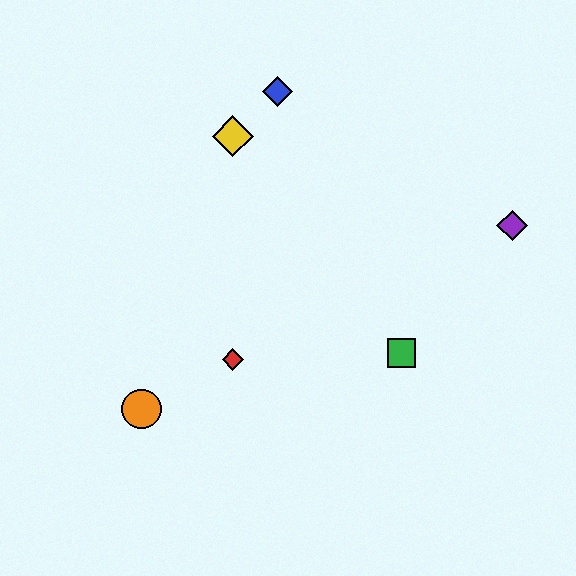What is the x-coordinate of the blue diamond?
The blue diamond is at x≈277.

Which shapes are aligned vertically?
The red diamond, the yellow diamond are aligned vertically.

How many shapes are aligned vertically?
2 shapes (the red diamond, the yellow diamond) are aligned vertically.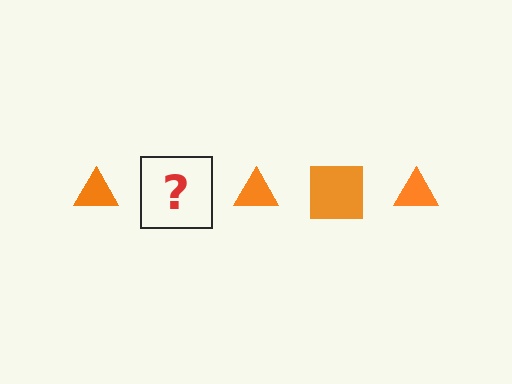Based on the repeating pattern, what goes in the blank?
The blank should be an orange square.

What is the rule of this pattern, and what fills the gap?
The rule is that the pattern cycles through triangle, square shapes in orange. The gap should be filled with an orange square.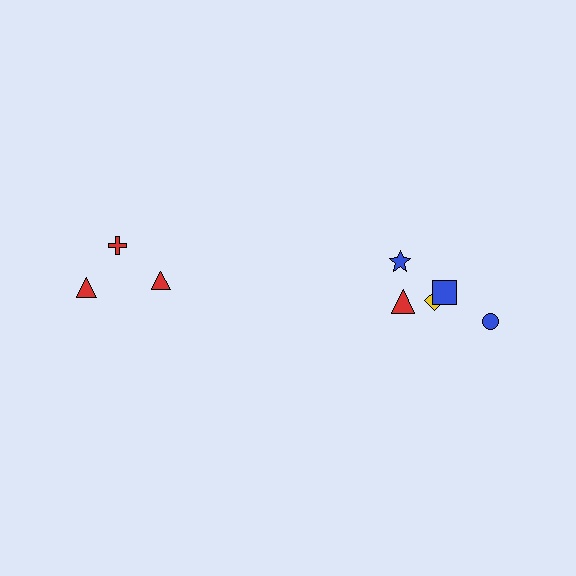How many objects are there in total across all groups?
There are 8 objects.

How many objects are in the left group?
There are 3 objects.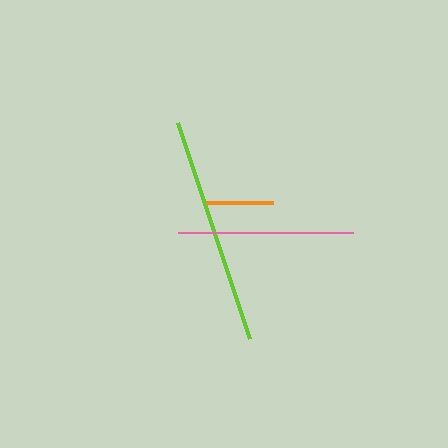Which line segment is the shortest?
The orange line is the shortest at approximately 67 pixels.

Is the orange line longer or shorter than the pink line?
The pink line is longer than the orange line.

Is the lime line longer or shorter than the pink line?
The lime line is longer than the pink line.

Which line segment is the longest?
The lime line is the longest at approximately 228 pixels.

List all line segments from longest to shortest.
From longest to shortest: lime, pink, orange.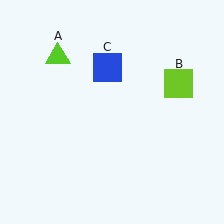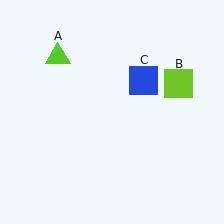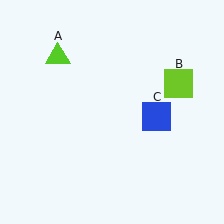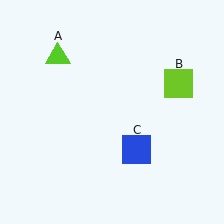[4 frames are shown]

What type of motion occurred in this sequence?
The blue square (object C) rotated clockwise around the center of the scene.